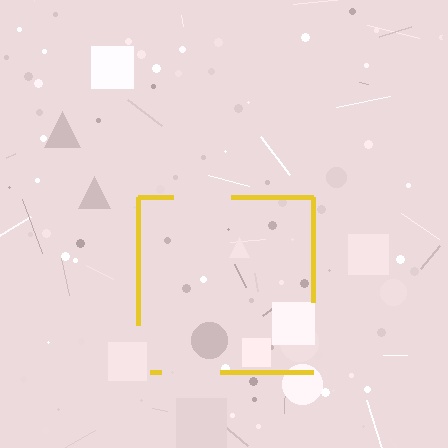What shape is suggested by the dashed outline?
The dashed outline suggests a square.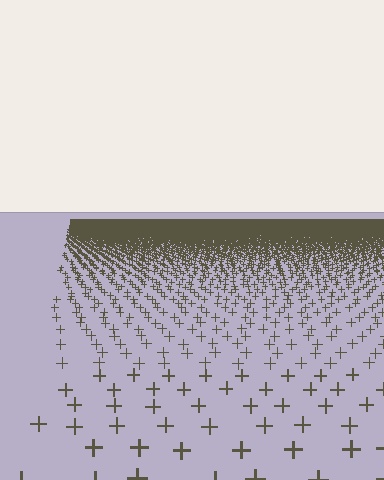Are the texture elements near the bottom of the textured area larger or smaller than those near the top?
Larger. Near the bottom, elements are closer to the viewer and appear at a bigger on-screen size.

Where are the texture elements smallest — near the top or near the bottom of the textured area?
Near the top.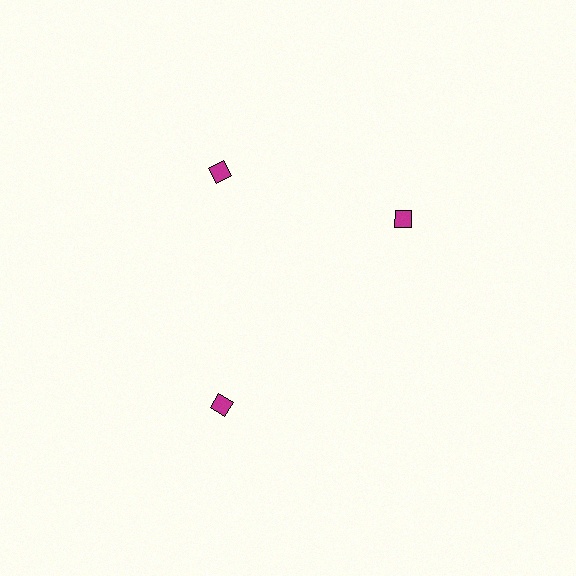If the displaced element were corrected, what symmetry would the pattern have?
It would have 3-fold rotational symmetry — the pattern would map onto itself every 120 degrees.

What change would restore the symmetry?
The symmetry would be restored by rotating it back into even spacing with its neighbors so that all 3 diamonds sit at equal angles and equal distance from the center.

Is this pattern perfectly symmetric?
No. The 3 magenta diamonds are arranged in a ring, but one element near the 3 o'clock position is rotated out of alignment along the ring, breaking the 3-fold rotational symmetry.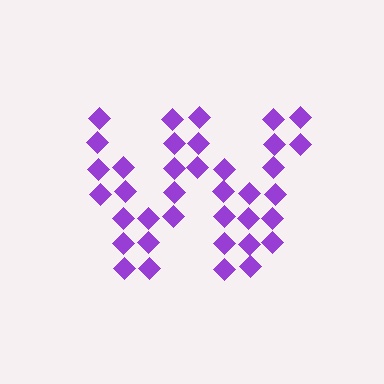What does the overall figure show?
The overall figure shows the letter W.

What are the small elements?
The small elements are diamonds.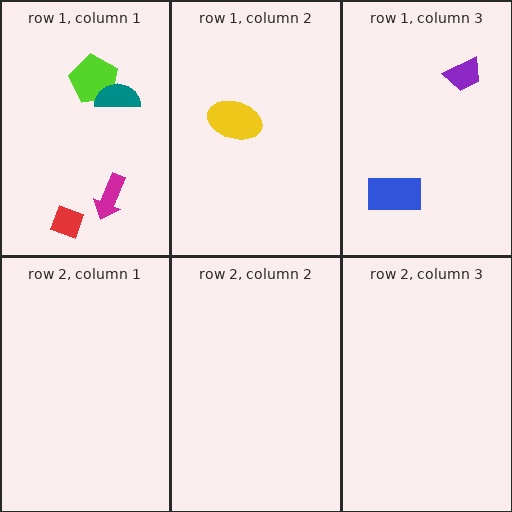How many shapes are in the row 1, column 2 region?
1.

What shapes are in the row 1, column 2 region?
The yellow ellipse.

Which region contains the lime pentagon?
The row 1, column 1 region.